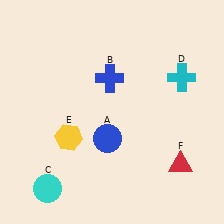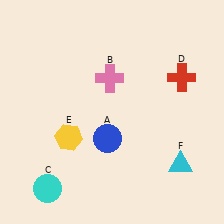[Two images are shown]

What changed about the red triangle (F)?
In Image 1, F is red. In Image 2, it changed to cyan.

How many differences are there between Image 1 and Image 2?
There are 3 differences between the two images.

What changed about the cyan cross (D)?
In Image 1, D is cyan. In Image 2, it changed to red.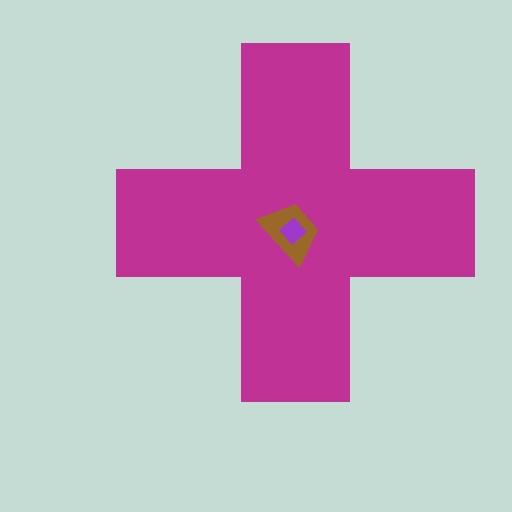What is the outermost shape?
The magenta cross.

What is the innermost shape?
The purple diamond.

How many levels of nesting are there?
3.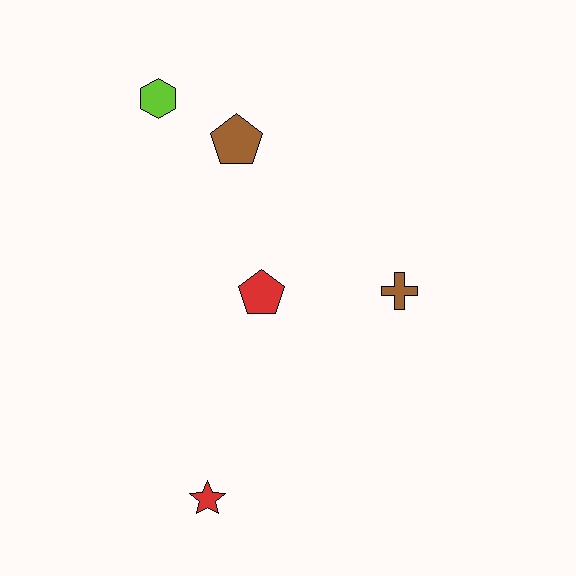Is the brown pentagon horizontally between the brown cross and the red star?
Yes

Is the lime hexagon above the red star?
Yes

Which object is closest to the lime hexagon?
The brown pentagon is closest to the lime hexagon.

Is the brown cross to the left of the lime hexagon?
No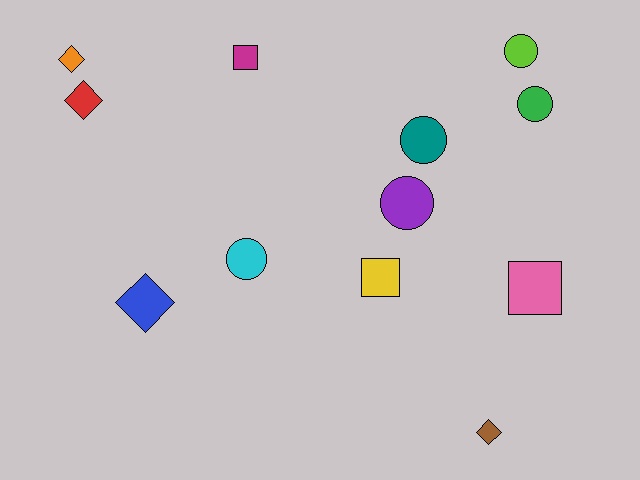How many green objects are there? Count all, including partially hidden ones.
There is 1 green object.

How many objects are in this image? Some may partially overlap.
There are 12 objects.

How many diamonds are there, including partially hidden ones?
There are 4 diamonds.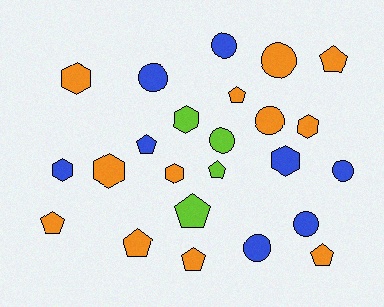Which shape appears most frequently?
Pentagon, with 9 objects.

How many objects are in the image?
There are 24 objects.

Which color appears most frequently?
Orange, with 12 objects.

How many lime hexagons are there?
There is 1 lime hexagon.